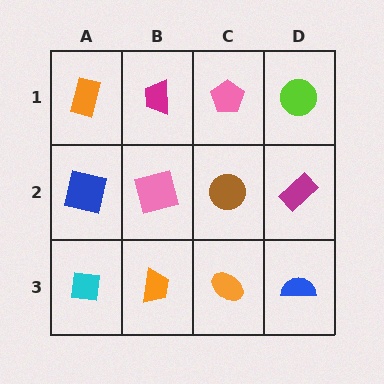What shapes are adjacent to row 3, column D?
A magenta rectangle (row 2, column D), an orange ellipse (row 3, column C).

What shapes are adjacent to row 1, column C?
A brown circle (row 2, column C), a magenta trapezoid (row 1, column B), a lime circle (row 1, column D).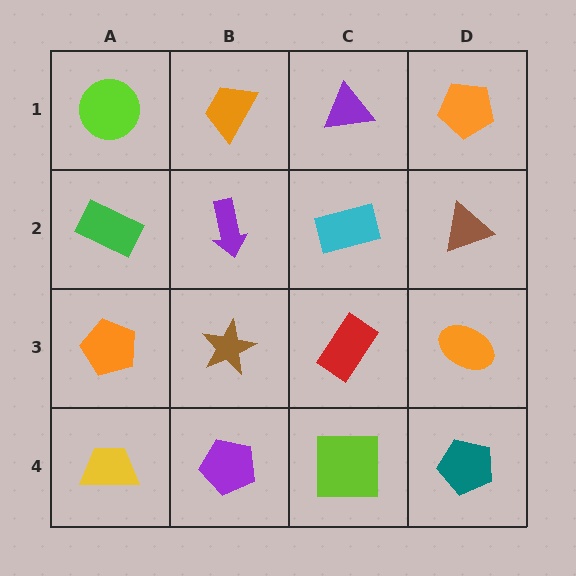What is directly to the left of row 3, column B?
An orange pentagon.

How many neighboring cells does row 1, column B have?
3.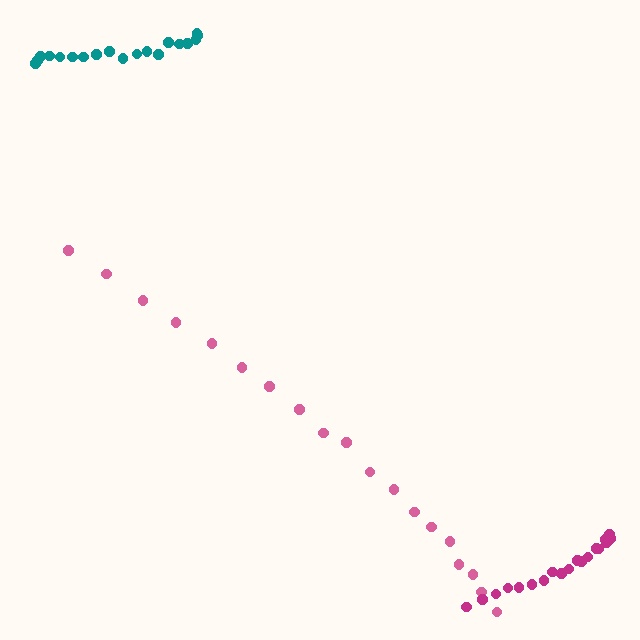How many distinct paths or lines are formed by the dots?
There are 3 distinct paths.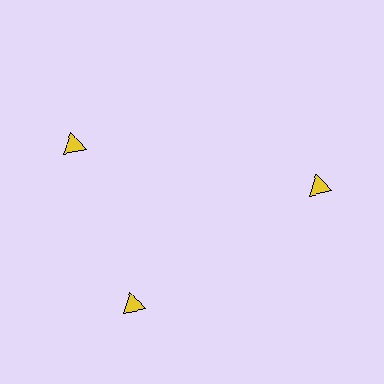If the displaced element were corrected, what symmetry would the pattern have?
It would have 3-fold rotational symmetry — the pattern would map onto itself every 120 degrees.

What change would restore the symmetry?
The symmetry would be restored by rotating it back into even spacing with its neighbors so that all 3 triangles sit at equal angles and equal distance from the center.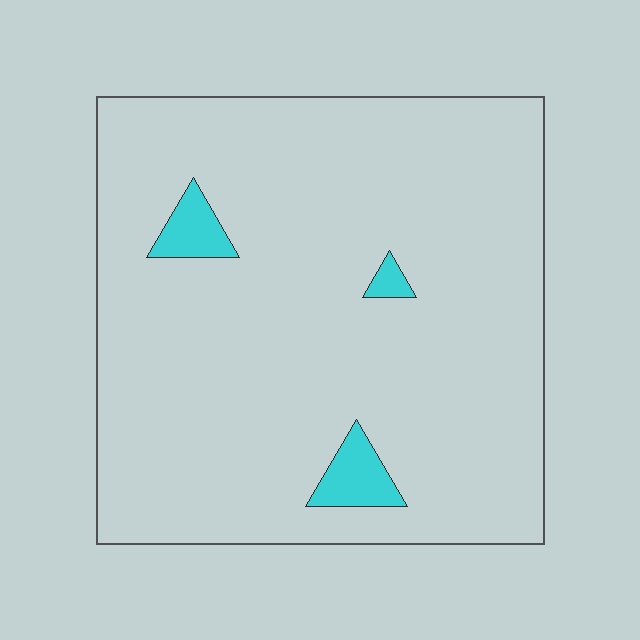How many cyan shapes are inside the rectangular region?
3.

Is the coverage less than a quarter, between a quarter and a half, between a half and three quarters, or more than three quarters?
Less than a quarter.